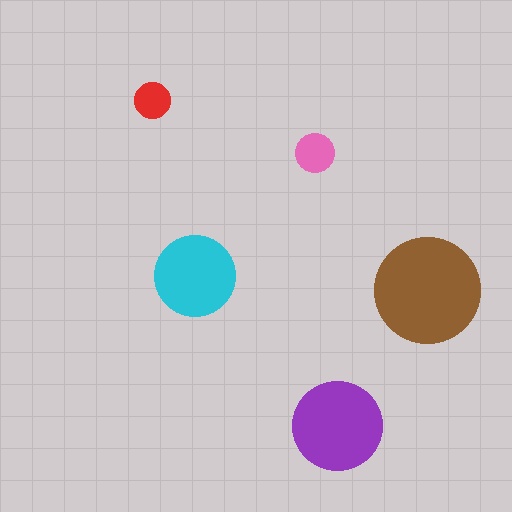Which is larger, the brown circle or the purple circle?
The brown one.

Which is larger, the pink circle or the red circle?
The pink one.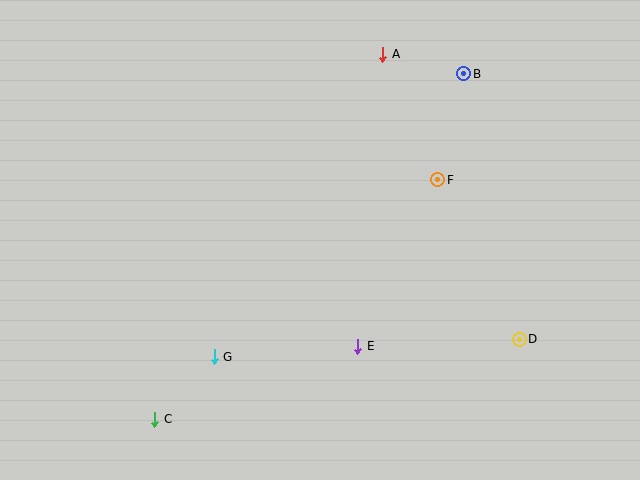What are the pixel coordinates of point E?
Point E is at (358, 347).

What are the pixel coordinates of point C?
Point C is at (155, 419).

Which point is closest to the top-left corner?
Point A is closest to the top-left corner.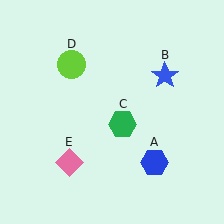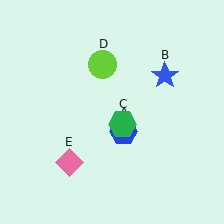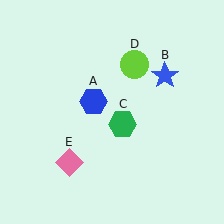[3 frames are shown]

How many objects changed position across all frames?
2 objects changed position: blue hexagon (object A), lime circle (object D).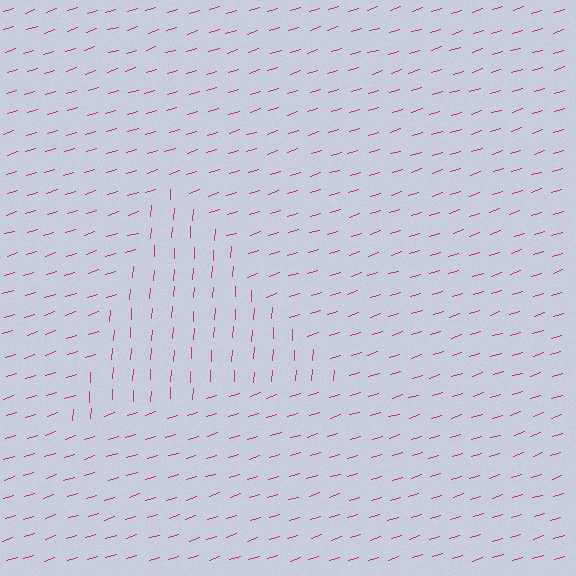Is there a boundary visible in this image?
Yes, there is a texture boundary formed by a change in line orientation.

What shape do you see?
I see a triangle.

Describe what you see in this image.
The image is filled with small magenta line segments. A triangle region in the image has lines oriented differently from the surrounding lines, creating a visible texture boundary.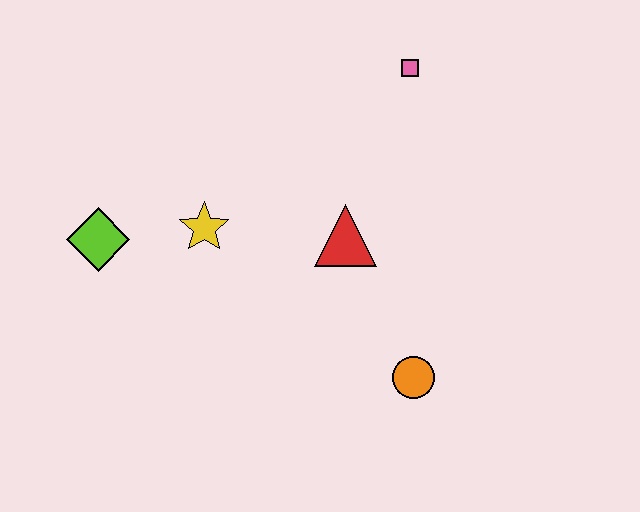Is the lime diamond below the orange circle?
No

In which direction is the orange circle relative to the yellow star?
The orange circle is to the right of the yellow star.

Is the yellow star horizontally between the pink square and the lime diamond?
Yes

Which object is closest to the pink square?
The red triangle is closest to the pink square.